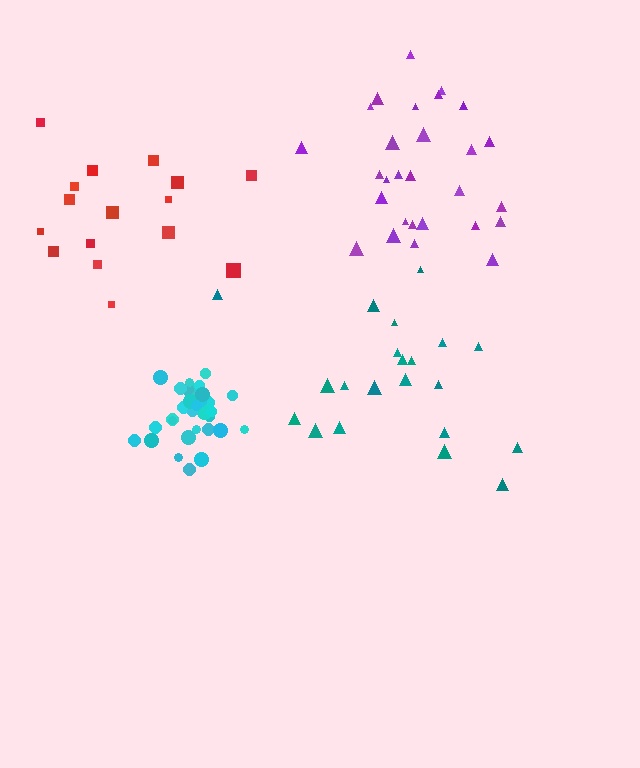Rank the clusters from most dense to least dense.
cyan, purple, teal, red.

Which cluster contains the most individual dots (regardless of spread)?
Cyan (34).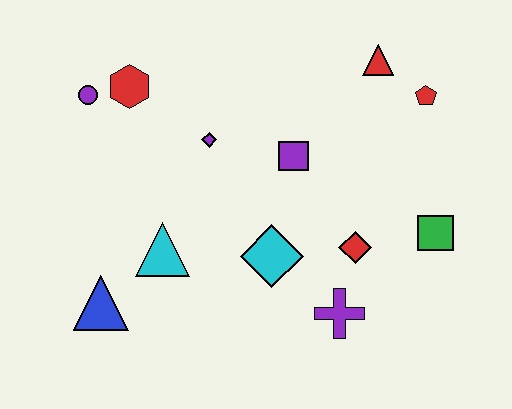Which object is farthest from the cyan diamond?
The purple circle is farthest from the cyan diamond.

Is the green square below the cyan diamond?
No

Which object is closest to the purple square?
The purple diamond is closest to the purple square.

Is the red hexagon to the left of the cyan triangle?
Yes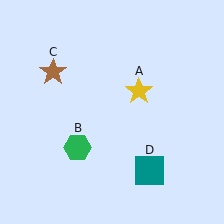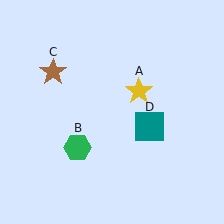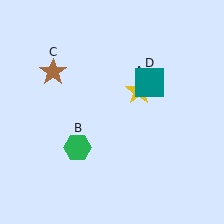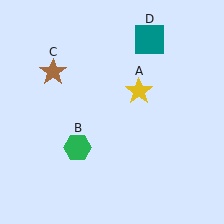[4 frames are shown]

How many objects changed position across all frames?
1 object changed position: teal square (object D).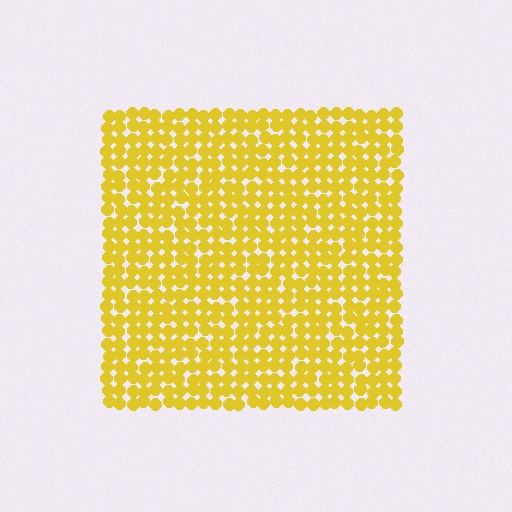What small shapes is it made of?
It is made of small circles.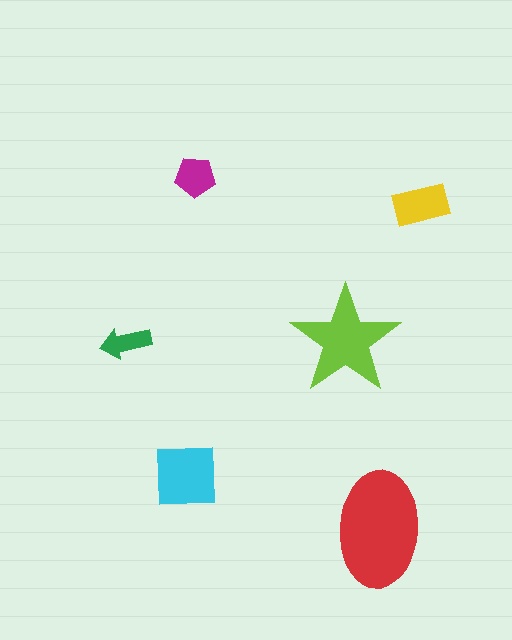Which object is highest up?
The magenta pentagon is topmost.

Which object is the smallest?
The green arrow.